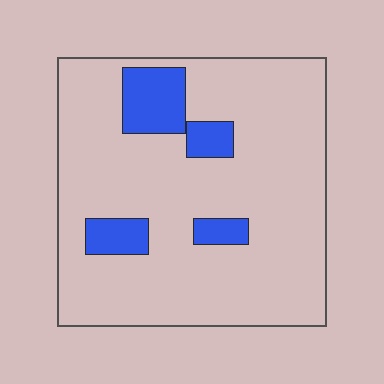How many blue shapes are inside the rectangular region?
4.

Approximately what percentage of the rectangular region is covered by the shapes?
Approximately 15%.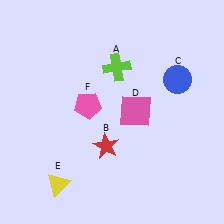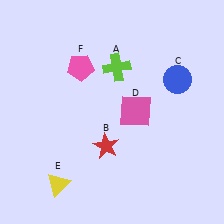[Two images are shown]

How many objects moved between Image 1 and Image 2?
1 object moved between the two images.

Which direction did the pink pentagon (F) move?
The pink pentagon (F) moved up.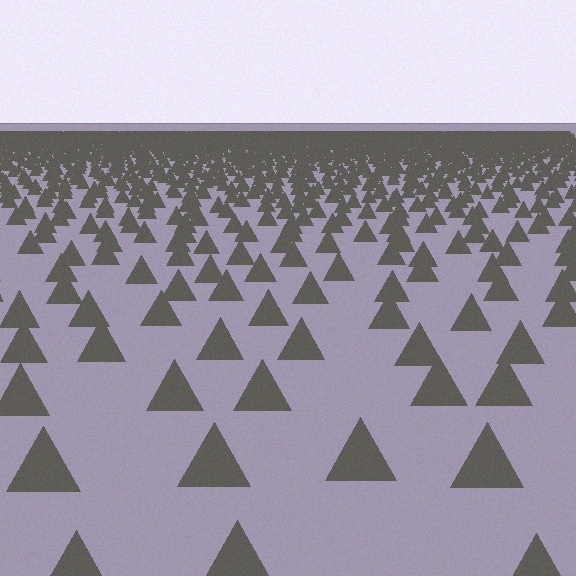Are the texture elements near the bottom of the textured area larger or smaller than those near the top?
Larger. Near the bottom, elements are closer to the viewer and appear at a bigger on-screen size.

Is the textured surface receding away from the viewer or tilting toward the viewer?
The surface is receding away from the viewer. Texture elements get smaller and denser toward the top.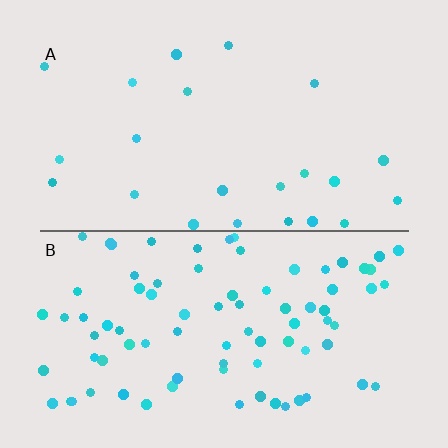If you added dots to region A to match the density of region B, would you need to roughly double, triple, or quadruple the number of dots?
Approximately quadruple.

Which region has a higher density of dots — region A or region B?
B (the bottom).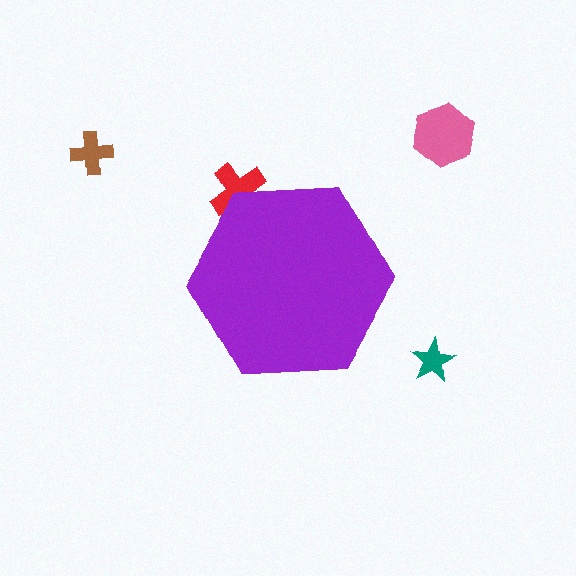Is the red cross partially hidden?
Yes, the red cross is partially hidden behind the purple hexagon.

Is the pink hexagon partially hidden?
No, the pink hexagon is fully visible.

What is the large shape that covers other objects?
A purple hexagon.